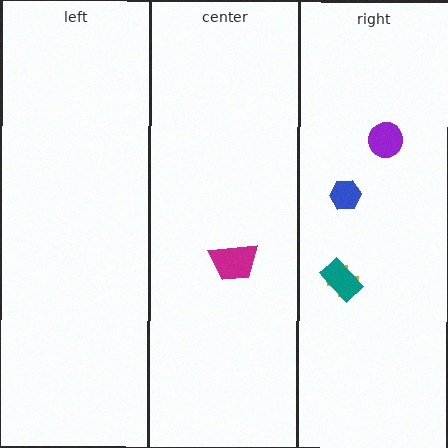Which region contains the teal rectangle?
The right region.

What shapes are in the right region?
The purple circle, the orange cross, the teal rectangle, the blue hexagon.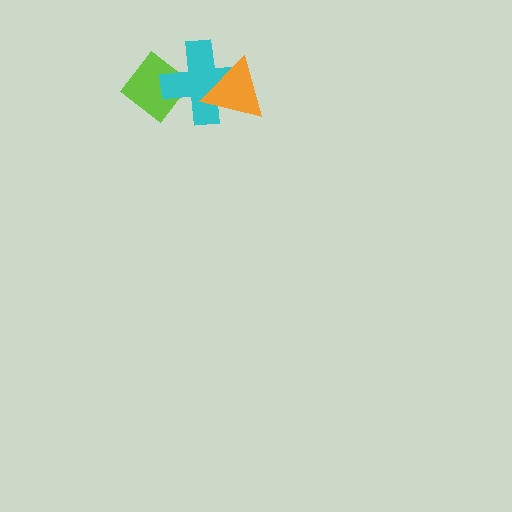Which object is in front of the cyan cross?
The orange triangle is in front of the cyan cross.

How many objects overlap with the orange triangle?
1 object overlaps with the orange triangle.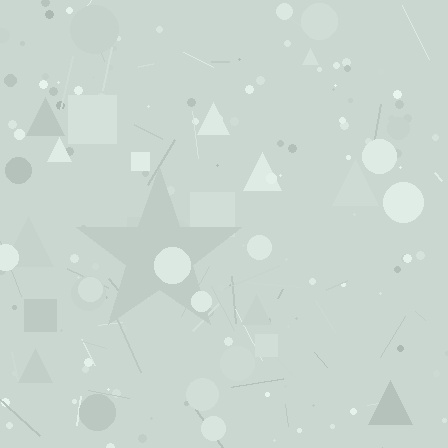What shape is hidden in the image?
A star is hidden in the image.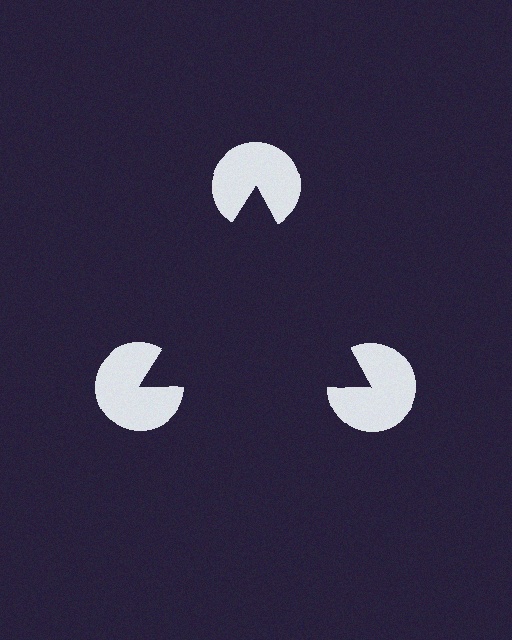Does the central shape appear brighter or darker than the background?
It typically appears slightly darker than the background, even though no actual brightness change is drawn.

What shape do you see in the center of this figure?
An illusory triangle — its edges are inferred from the aligned wedge cuts in the pac-man discs, not physically drawn.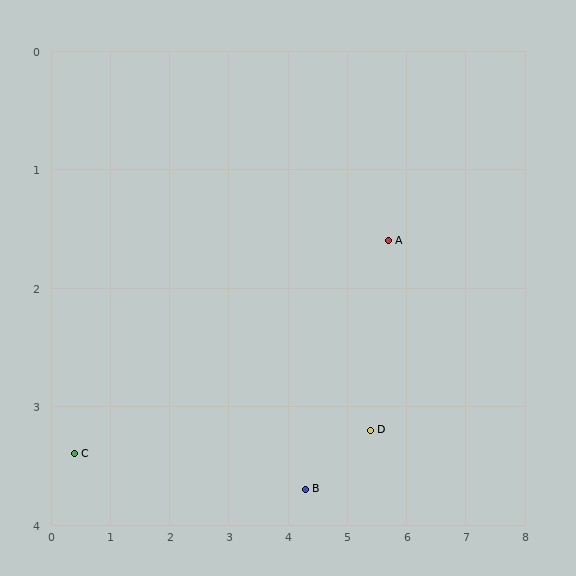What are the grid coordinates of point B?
Point B is at approximately (4.3, 3.7).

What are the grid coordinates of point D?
Point D is at approximately (5.4, 3.2).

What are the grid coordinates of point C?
Point C is at approximately (0.4, 3.4).